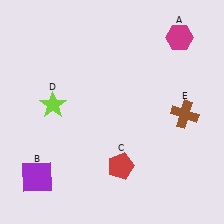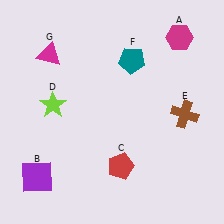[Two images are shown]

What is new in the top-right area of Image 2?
A teal pentagon (F) was added in the top-right area of Image 2.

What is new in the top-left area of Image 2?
A magenta triangle (G) was added in the top-left area of Image 2.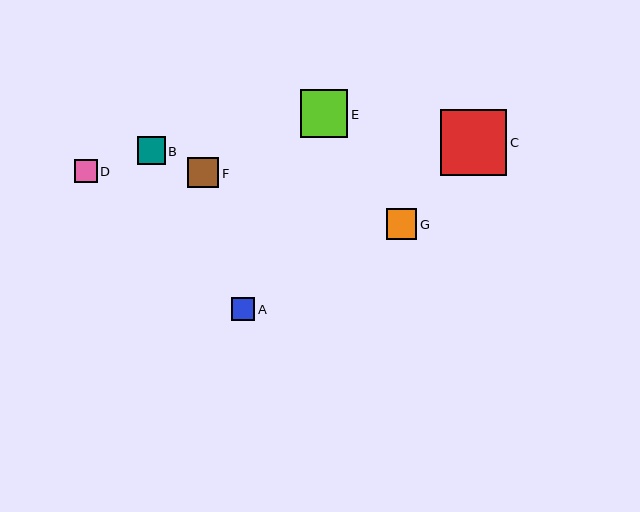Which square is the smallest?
Square D is the smallest with a size of approximately 23 pixels.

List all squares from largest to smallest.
From largest to smallest: C, E, F, G, B, A, D.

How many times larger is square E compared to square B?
Square E is approximately 1.7 times the size of square B.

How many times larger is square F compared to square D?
Square F is approximately 1.4 times the size of square D.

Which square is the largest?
Square C is the largest with a size of approximately 66 pixels.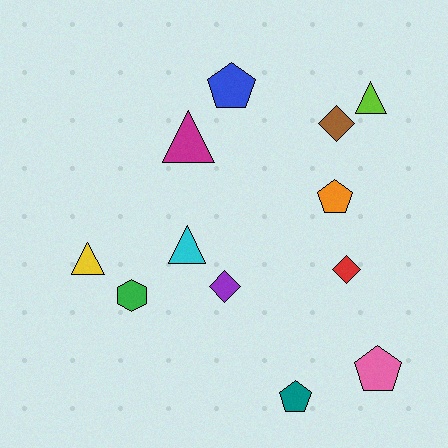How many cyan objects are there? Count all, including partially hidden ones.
There is 1 cyan object.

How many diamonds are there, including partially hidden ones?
There are 3 diamonds.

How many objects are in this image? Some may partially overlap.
There are 12 objects.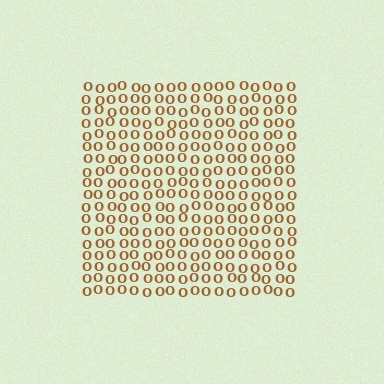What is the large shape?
The large shape is a square.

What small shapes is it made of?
It is made of small letter O's.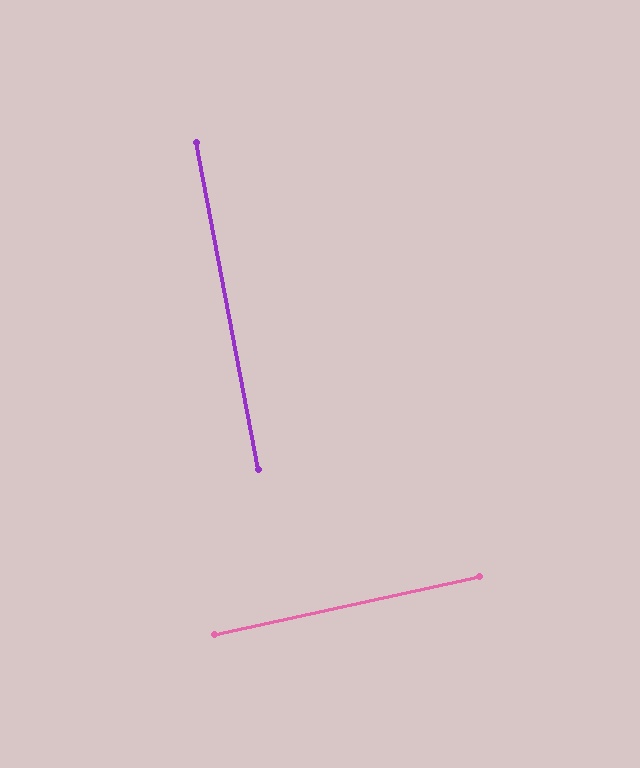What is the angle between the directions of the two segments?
Approximately 88 degrees.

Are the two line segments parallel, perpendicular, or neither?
Perpendicular — they meet at approximately 88°.